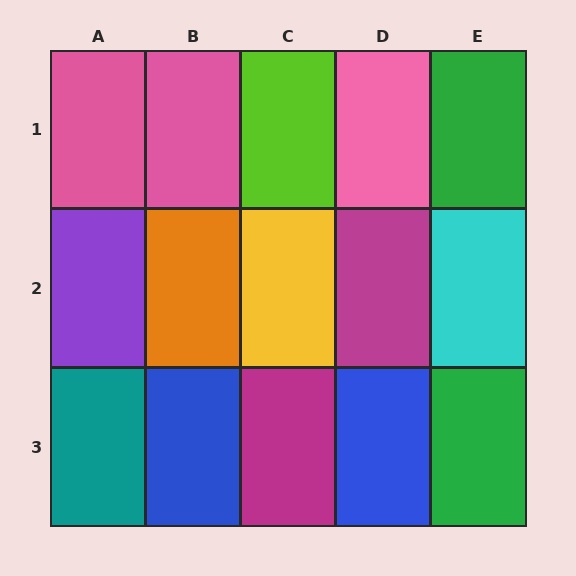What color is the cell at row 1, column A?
Pink.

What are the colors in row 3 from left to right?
Teal, blue, magenta, blue, green.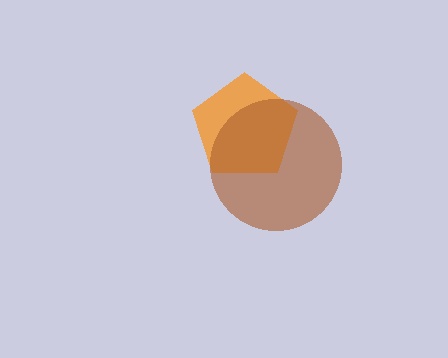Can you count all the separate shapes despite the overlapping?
Yes, there are 2 separate shapes.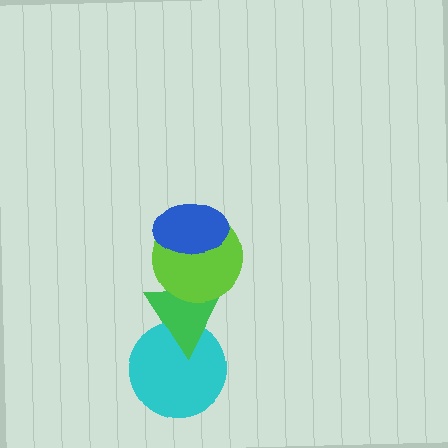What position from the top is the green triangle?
The green triangle is 3rd from the top.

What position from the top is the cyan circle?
The cyan circle is 4th from the top.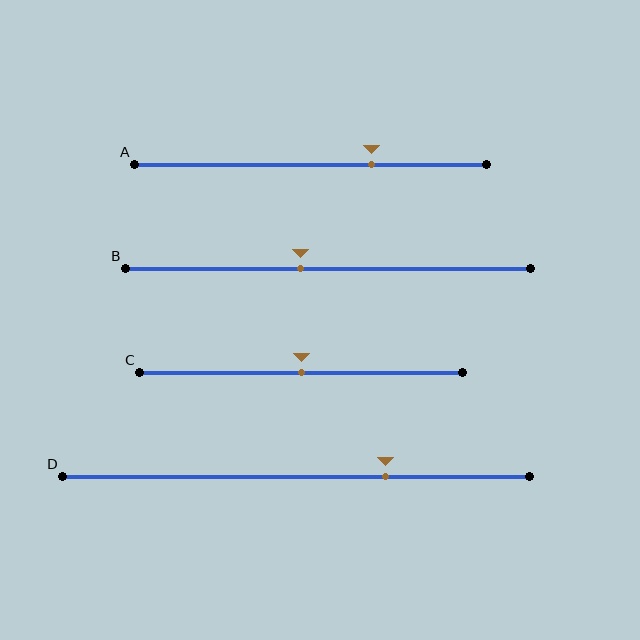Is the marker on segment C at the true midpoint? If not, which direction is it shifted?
Yes, the marker on segment C is at the true midpoint.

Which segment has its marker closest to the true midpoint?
Segment C has its marker closest to the true midpoint.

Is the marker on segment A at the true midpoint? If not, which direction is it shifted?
No, the marker on segment A is shifted to the right by about 17% of the segment length.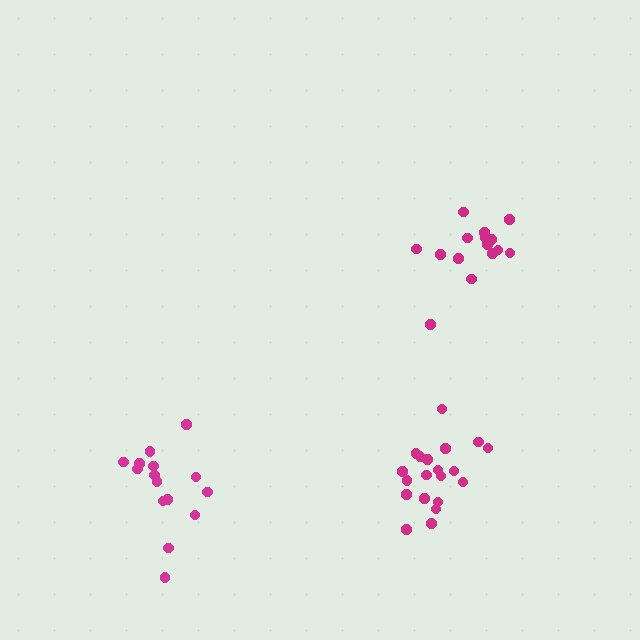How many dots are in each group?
Group 1: 15 dots, Group 2: 15 dots, Group 3: 20 dots (50 total).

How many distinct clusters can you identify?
There are 3 distinct clusters.